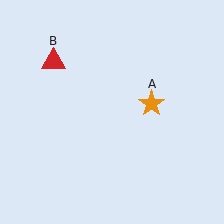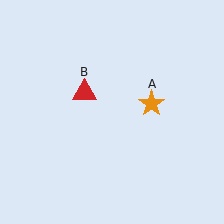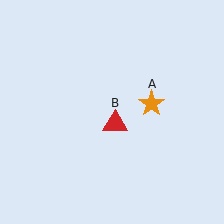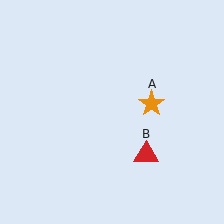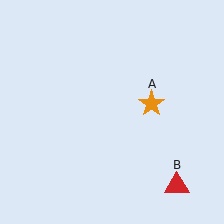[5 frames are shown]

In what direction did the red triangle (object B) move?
The red triangle (object B) moved down and to the right.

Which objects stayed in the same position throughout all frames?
Orange star (object A) remained stationary.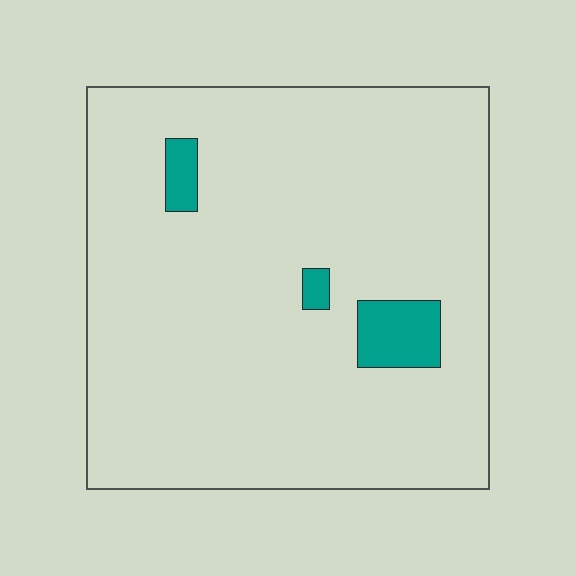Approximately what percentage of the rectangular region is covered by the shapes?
Approximately 5%.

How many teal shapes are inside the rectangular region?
3.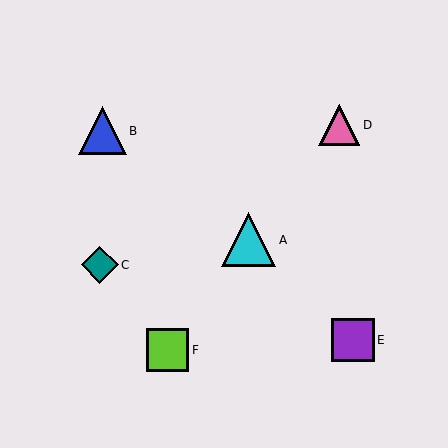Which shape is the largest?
The cyan triangle (labeled A) is the largest.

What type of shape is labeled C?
Shape C is a teal diamond.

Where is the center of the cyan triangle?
The center of the cyan triangle is at (249, 240).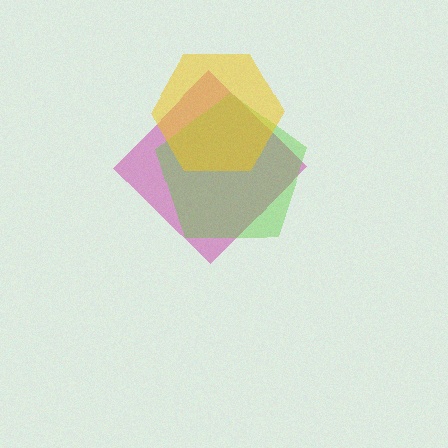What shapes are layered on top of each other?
The layered shapes are: a magenta diamond, a lime pentagon, a yellow hexagon.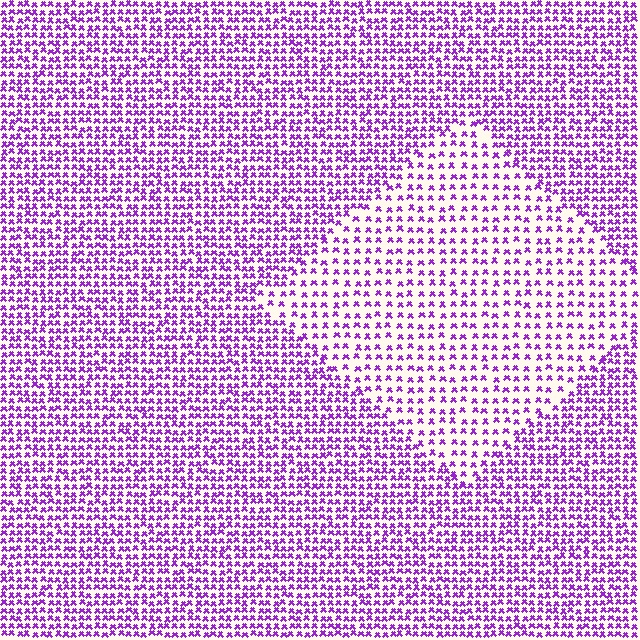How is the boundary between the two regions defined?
The boundary is defined by a change in element density (approximately 1.9x ratio). All elements are the same color, size, and shape.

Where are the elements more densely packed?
The elements are more densely packed outside the diamond boundary.